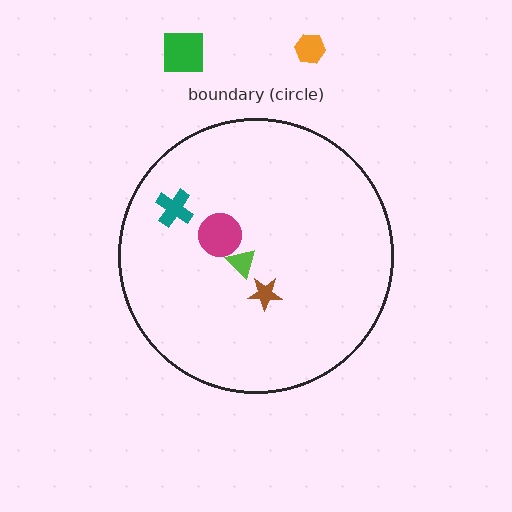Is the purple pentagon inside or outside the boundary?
Inside.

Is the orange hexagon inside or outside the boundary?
Outside.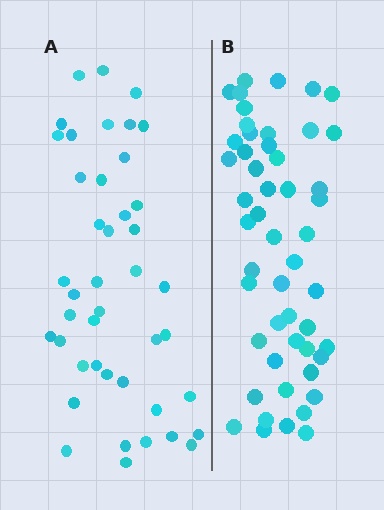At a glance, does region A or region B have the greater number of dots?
Region B (the right region) has more dots.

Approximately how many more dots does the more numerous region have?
Region B has roughly 8 or so more dots than region A.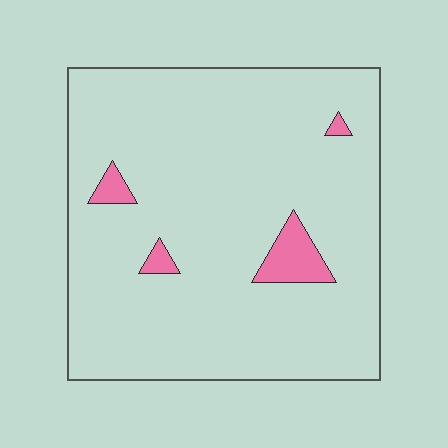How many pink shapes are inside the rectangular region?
4.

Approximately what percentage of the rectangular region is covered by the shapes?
Approximately 5%.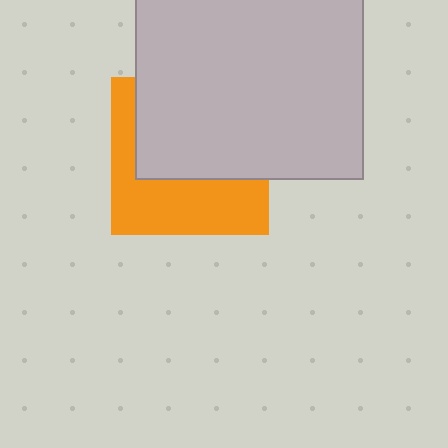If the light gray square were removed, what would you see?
You would see the complete orange square.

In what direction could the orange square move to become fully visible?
The orange square could move down. That would shift it out from behind the light gray square entirely.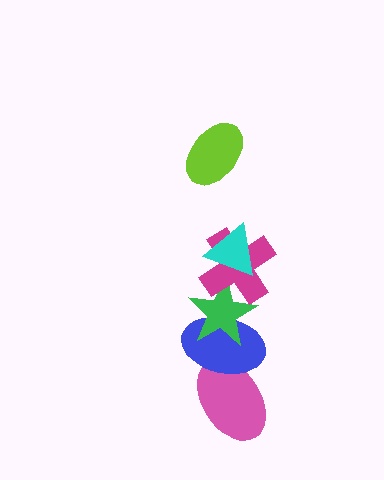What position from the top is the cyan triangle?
The cyan triangle is 2nd from the top.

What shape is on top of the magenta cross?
The cyan triangle is on top of the magenta cross.